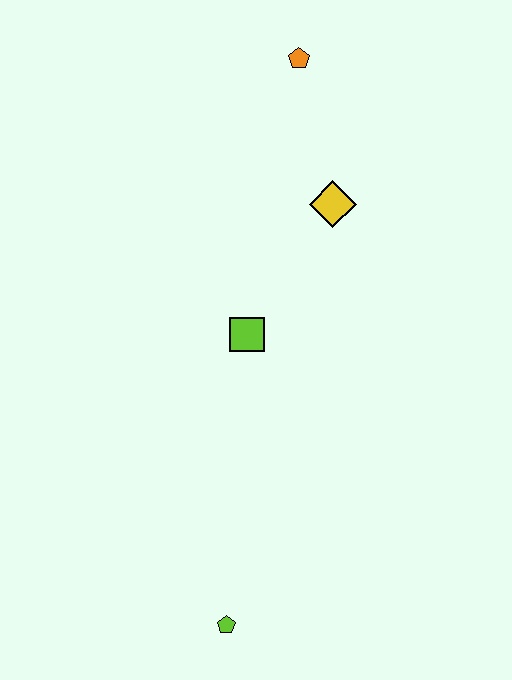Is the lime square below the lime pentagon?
No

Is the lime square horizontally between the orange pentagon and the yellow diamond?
No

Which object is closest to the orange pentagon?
The yellow diamond is closest to the orange pentagon.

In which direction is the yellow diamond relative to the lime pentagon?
The yellow diamond is above the lime pentagon.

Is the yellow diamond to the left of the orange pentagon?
No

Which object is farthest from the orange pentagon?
The lime pentagon is farthest from the orange pentagon.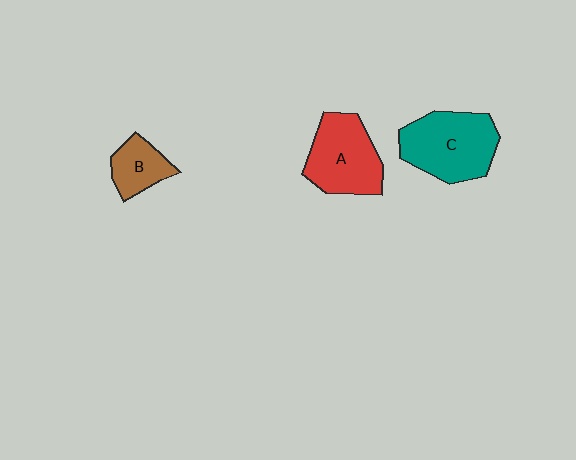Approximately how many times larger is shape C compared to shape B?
Approximately 2.1 times.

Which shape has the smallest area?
Shape B (brown).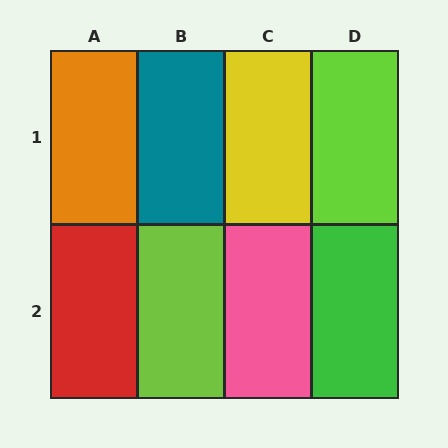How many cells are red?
1 cell is red.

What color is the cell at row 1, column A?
Orange.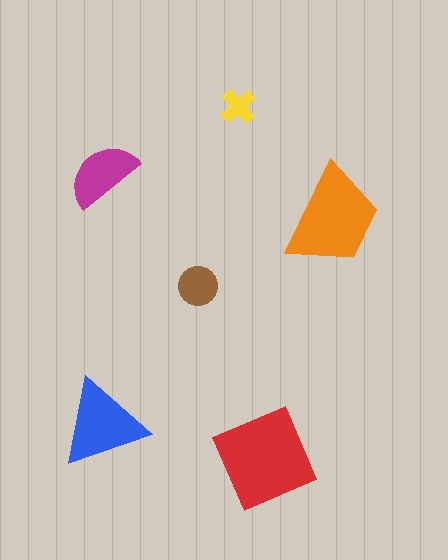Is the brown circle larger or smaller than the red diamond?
Smaller.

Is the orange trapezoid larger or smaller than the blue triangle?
Larger.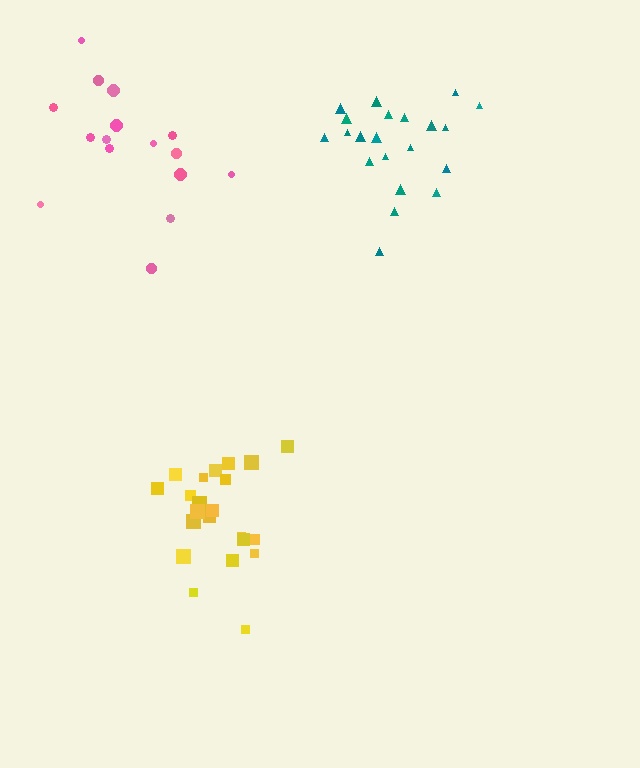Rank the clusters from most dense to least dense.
yellow, teal, pink.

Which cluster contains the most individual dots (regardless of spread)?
Yellow (23).